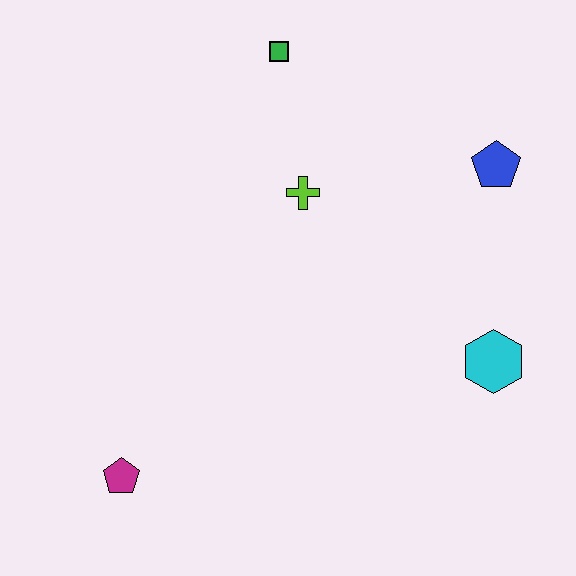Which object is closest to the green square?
The lime cross is closest to the green square.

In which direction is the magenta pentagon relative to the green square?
The magenta pentagon is below the green square.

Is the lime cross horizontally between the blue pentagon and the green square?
Yes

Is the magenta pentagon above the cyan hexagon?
No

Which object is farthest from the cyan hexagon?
The magenta pentagon is farthest from the cyan hexagon.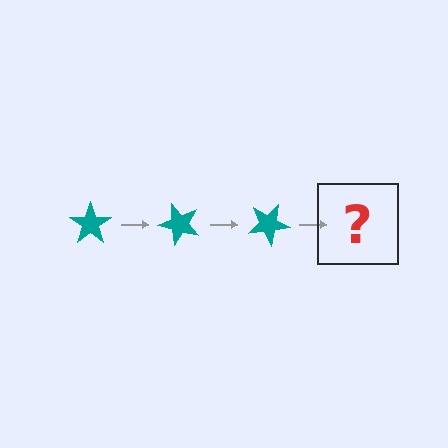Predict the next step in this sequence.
The next step is a teal star rotated 150 degrees.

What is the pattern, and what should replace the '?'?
The pattern is that the star rotates 50 degrees each step. The '?' should be a teal star rotated 150 degrees.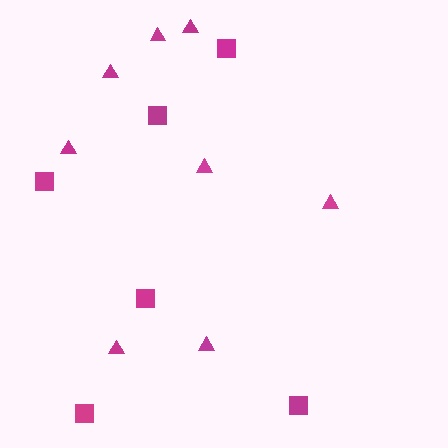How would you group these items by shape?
There are 2 groups: one group of triangles (8) and one group of squares (6).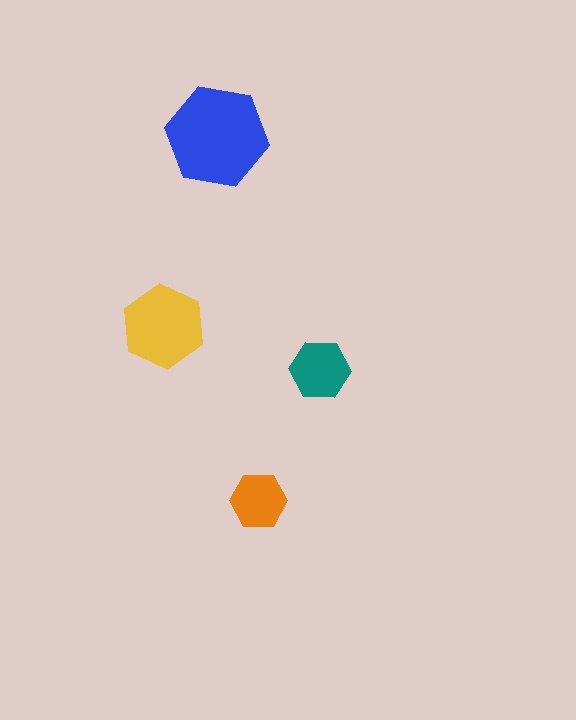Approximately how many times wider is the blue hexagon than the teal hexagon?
About 1.5 times wider.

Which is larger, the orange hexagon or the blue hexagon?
The blue one.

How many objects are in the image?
There are 4 objects in the image.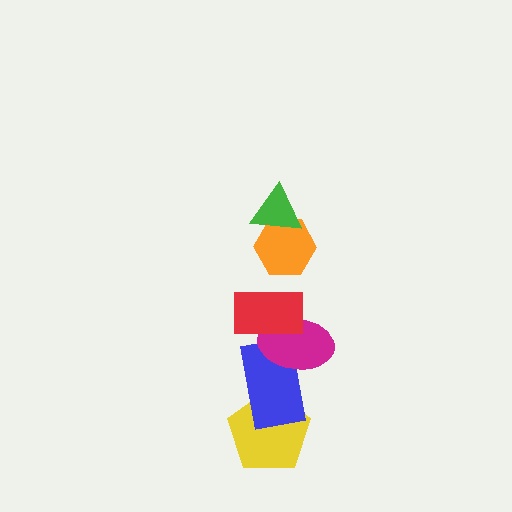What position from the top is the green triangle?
The green triangle is 1st from the top.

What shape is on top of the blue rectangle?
The magenta ellipse is on top of the blue rectangle.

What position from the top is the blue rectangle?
The blue rectangle is 5th from the top.